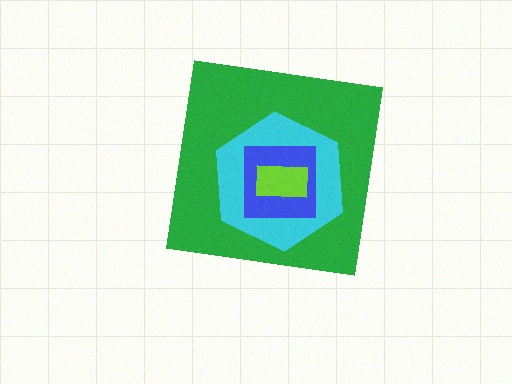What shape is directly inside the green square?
The cyan hexagon.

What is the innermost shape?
The lime rectangle.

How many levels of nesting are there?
4.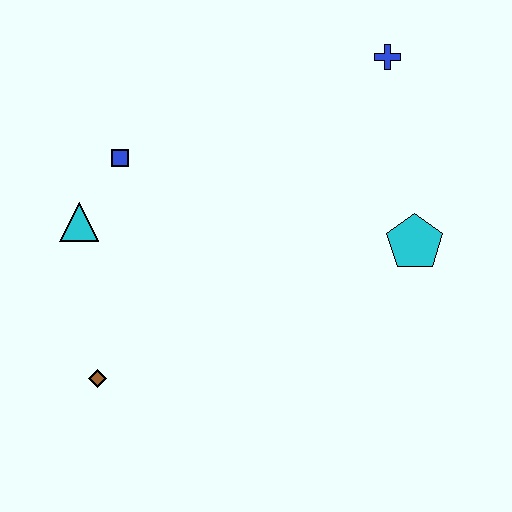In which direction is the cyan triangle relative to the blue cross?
The cyan triangle is to the left of the blue cross.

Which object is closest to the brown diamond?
The cyan triangle is closest to the brown diamond.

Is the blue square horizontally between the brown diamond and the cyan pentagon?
Yes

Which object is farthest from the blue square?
The cyan pentagon is farthest from the blue square.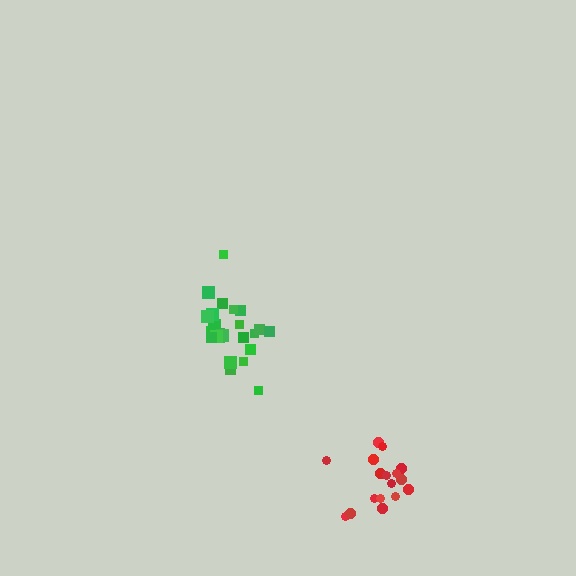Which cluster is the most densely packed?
Green.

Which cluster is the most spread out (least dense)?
Red.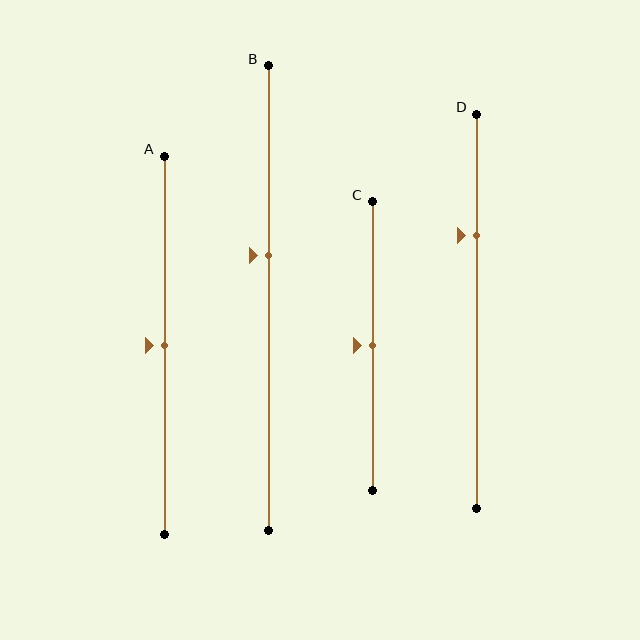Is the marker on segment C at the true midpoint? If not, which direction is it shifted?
Yes, the marker on segment C is at the true midpoint.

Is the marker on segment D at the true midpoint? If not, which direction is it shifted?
No, the marker on segment D is shifted upward by about 19% of the segment length.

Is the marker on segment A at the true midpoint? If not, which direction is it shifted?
Yes, the marker on segment A is at the true midpoint.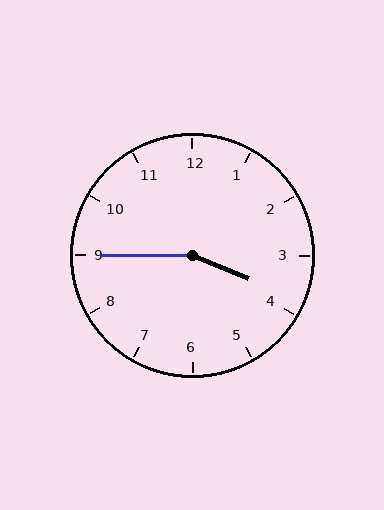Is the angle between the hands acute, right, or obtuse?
It is obtuse.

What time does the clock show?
3:45.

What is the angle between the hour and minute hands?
Approximately 158 degrees.